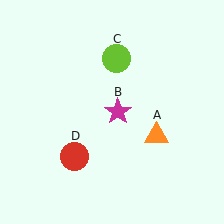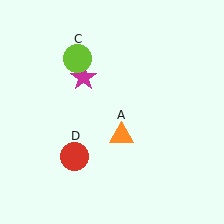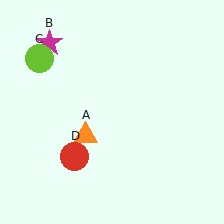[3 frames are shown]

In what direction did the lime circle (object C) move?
The lime circle (object C) moved left.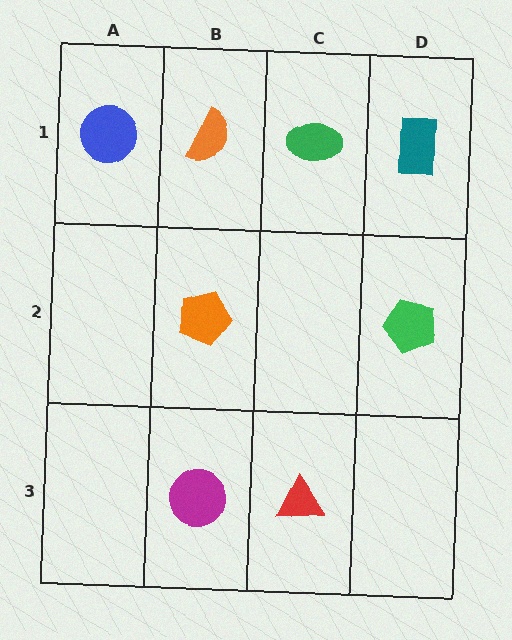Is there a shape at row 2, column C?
No, that cell is empty.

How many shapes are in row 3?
2 shapes.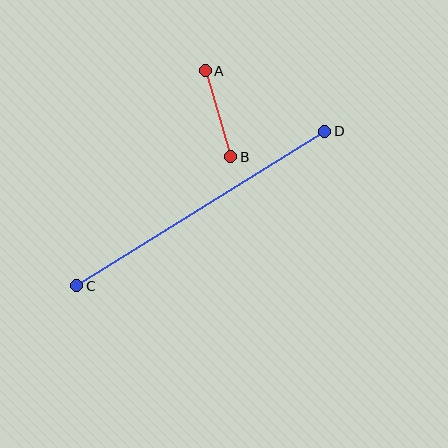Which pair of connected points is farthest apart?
Points C and D are farthest apart.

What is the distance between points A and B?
The distance is approximately 90 pixels.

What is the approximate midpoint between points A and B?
The midpoint is at approximately (218, 114) pixels.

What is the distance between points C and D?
The distance is approximately 292 pixels.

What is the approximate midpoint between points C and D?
The midpoint is at approximately (201, 209) pixels.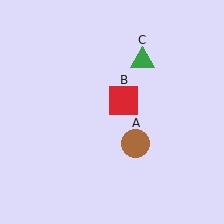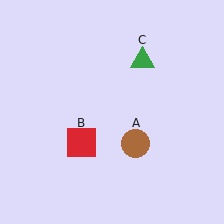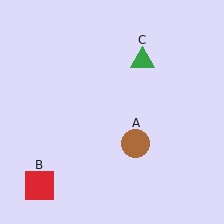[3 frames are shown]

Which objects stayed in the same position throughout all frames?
Brown circle (object A) and green triangle (object C) remained stationary.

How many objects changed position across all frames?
1 object changed position: red square (object B).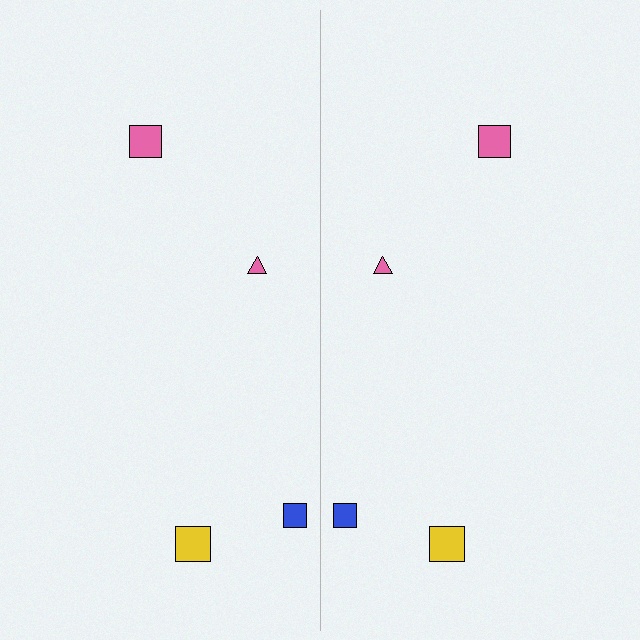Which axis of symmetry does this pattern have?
The pattern has a vertical axis of symmetry running through the center of the image.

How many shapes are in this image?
There are 8 shapes in this image.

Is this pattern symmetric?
Yes, this pattern has bilateral (reflection) symmetry.